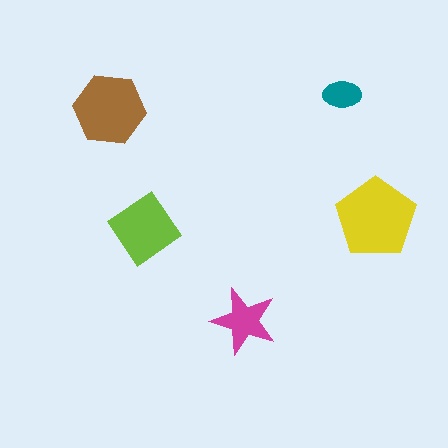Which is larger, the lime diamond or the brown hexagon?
The brown hexagon.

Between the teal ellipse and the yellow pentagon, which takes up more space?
The yellow pentagon.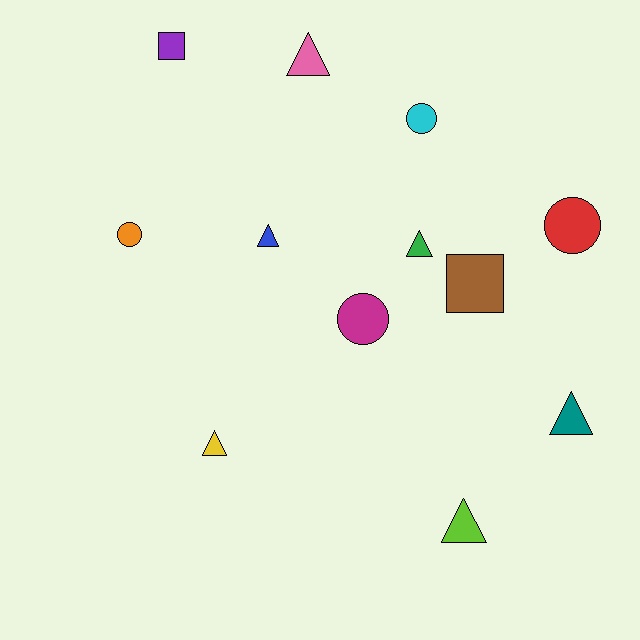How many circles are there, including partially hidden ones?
There are 4 circles.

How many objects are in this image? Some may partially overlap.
There are 12 objects.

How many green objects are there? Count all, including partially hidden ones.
There is 1 green object.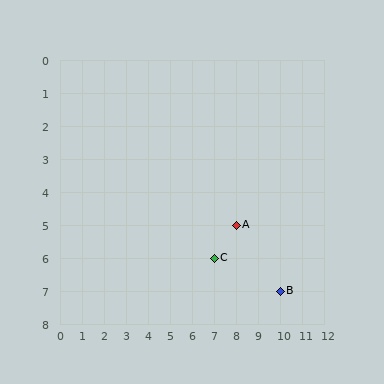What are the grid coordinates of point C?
Point C is at grid coordinates (7, 6).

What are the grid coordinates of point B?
Point B is at grid coordinates (10, 7).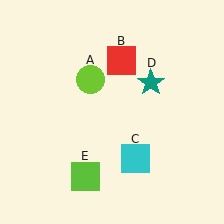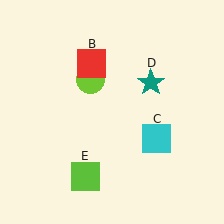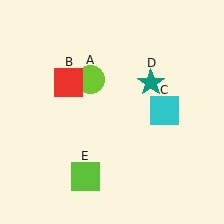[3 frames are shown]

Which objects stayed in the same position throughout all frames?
Lime circle (object A) and teal star (object D) and lime square (object E) remained stationary.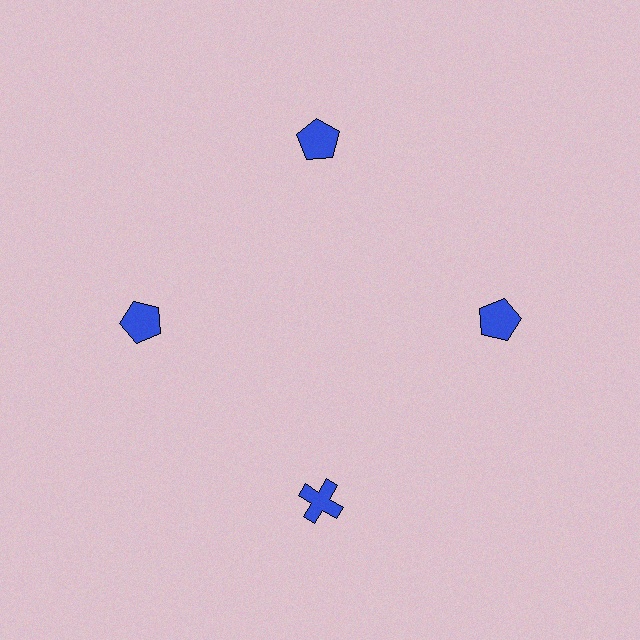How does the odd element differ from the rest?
It has a different shape: cross instead of pentagon.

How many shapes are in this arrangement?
There are 4 shapes arranged in a ring pattern.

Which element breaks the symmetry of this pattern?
The blue cross at roughly the 6 o'clock position breaks the symmetry. All other shapes are blue pentagons.